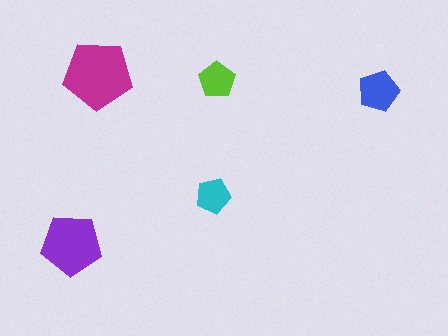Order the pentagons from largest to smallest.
the magenta one, the purple one, the blue one, the lime one, the cyan one.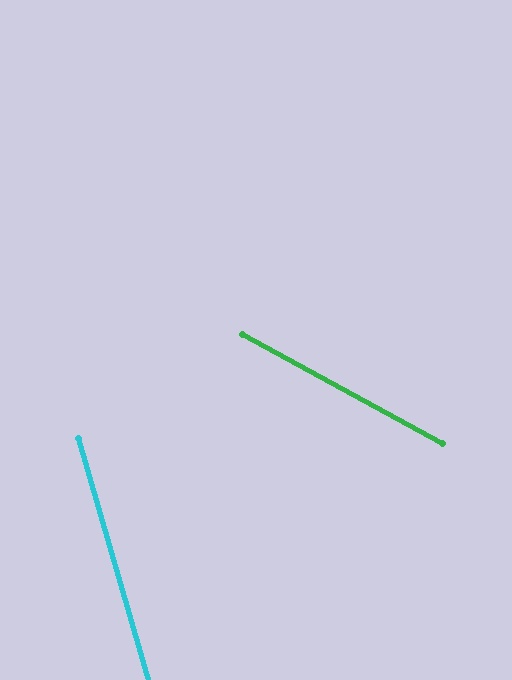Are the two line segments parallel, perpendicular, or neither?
Neither parallel nor perpendicular — they differ by about 45°.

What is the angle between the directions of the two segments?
Approximately 45 degrees.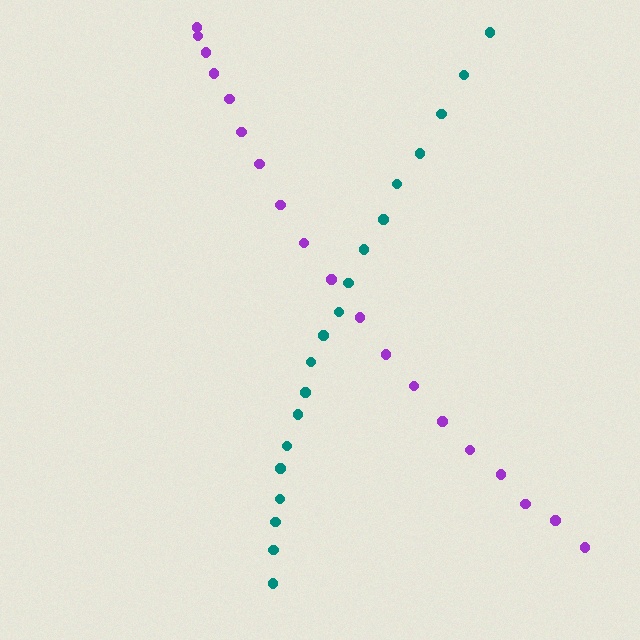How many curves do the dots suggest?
There are 2 distinct paths.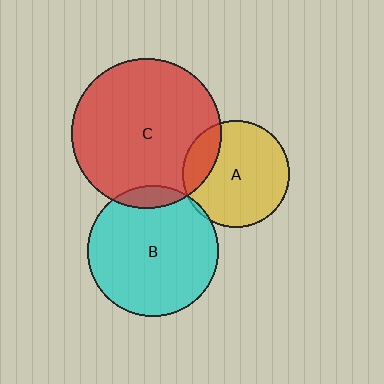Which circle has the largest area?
Circle C (red).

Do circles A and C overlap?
Yes.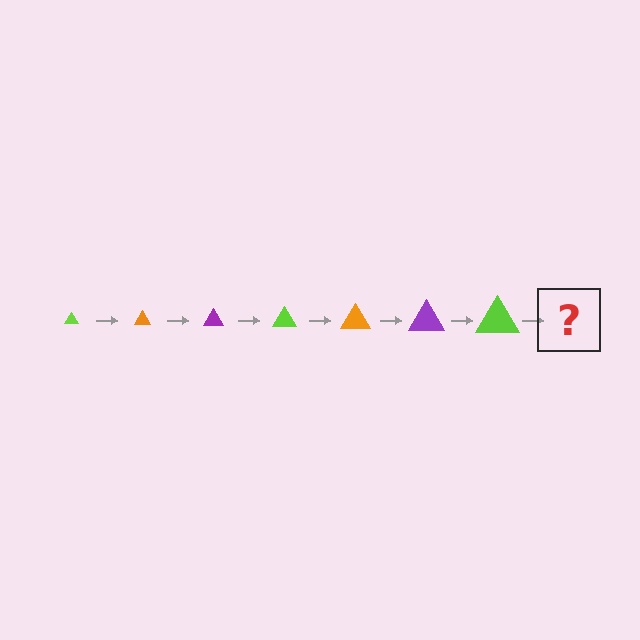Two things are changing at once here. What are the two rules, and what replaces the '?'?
The two rules are that the triangle grows larger each step and the color cycles through lime, orange, and purple. The '?' should be an orange triangle, larger than the previous one.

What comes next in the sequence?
The next element should be an orange triangle, larger than the previous one.